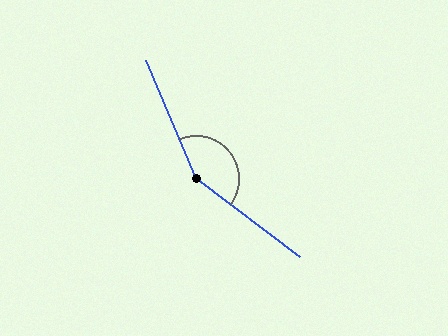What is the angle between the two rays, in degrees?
Approximately 150 degrees.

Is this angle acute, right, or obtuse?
It is obtuse.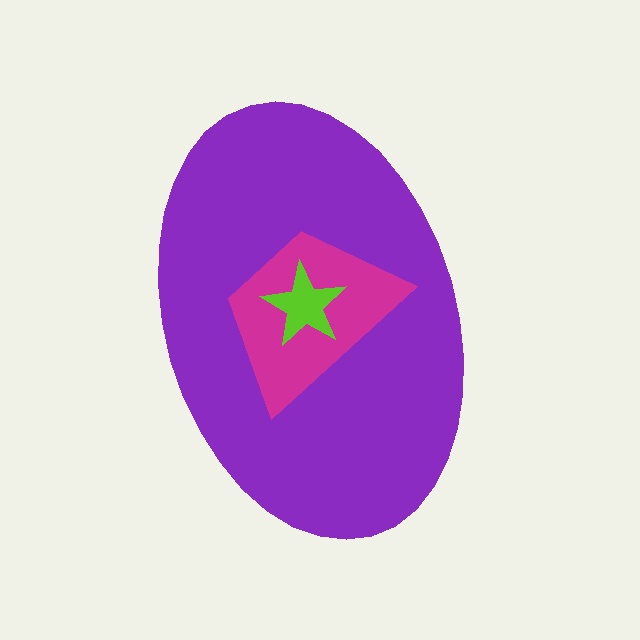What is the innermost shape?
The lime star.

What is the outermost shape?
The purple ellipse.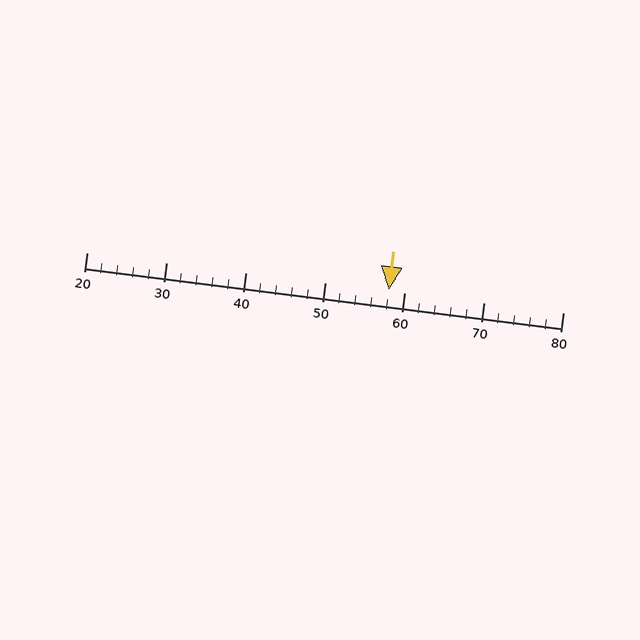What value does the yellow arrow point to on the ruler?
The yellow arrow points to approximately 58.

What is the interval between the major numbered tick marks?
The major tick marks are spaced 10 units apart.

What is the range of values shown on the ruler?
The ruler shows values from 20 to 80.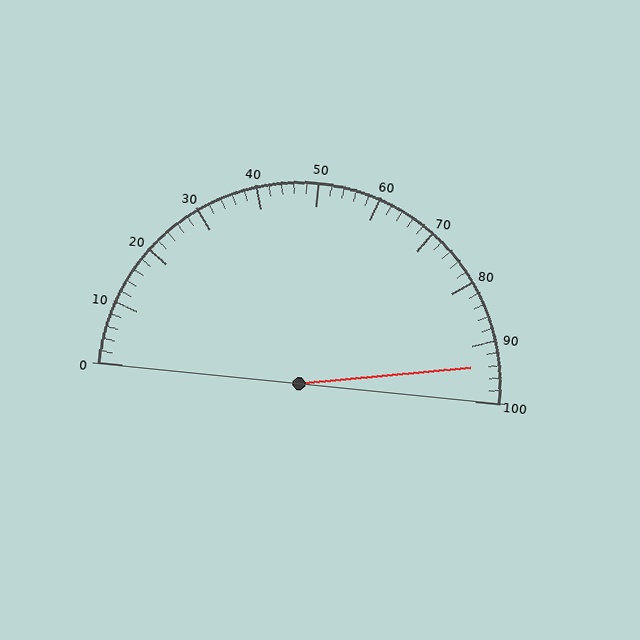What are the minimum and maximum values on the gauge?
The gauge ranges from 0 to 100.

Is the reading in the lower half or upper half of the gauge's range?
The reading is in the upper half of the range (0 to 100).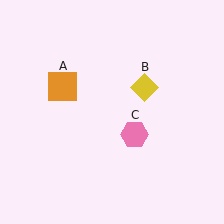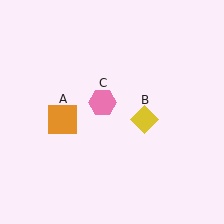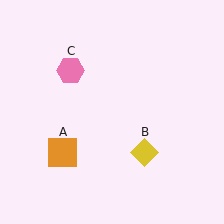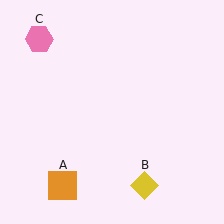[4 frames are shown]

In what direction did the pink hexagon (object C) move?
The pink hexagon (object C) moved up and to the left.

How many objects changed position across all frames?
3 objects changed position: orange square (object A), yellow diamond (object B), pink hexagon (object C).